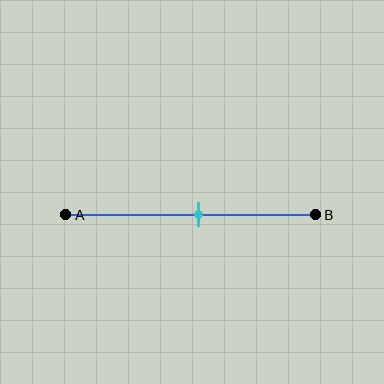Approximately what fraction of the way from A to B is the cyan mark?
The cyan mark is approximately 55% of the way from A to B.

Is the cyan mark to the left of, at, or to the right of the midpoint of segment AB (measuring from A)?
The cyan mark is to the right of the midpoint of segment AB.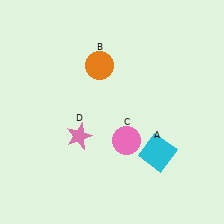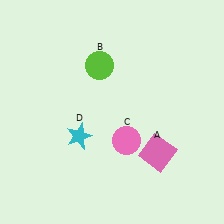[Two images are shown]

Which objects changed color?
A changed from cyan to pink. B changed from orange to lime. D changed from pink to cyan.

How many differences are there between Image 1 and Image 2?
There are 3 differences between the two images.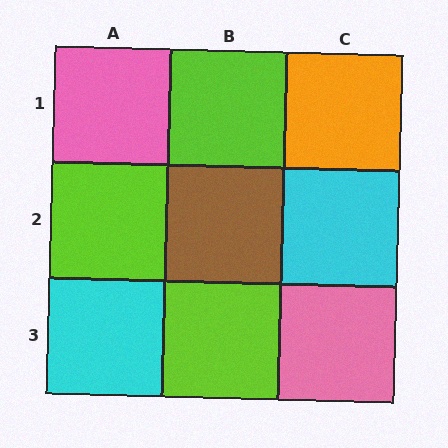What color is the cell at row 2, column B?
Brown.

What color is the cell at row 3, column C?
Pink.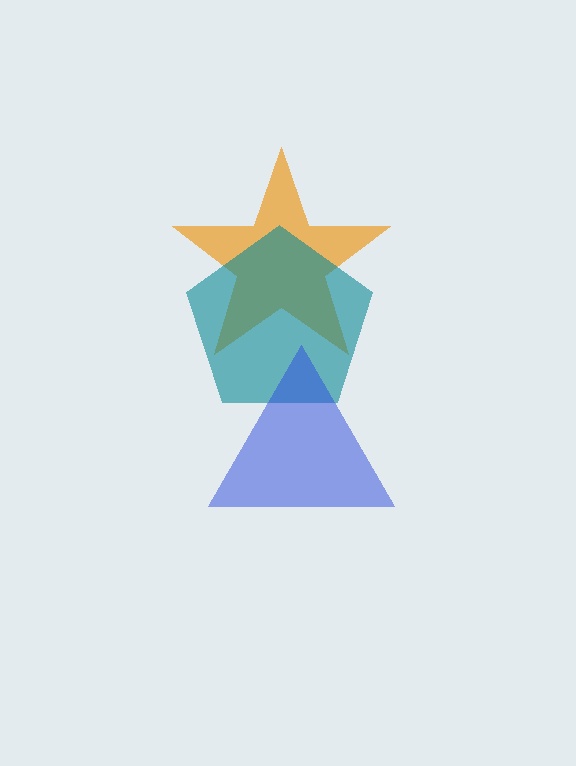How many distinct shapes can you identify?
There are 3 distinct shapes: an orange star, a teal pentagon, a blue triangle.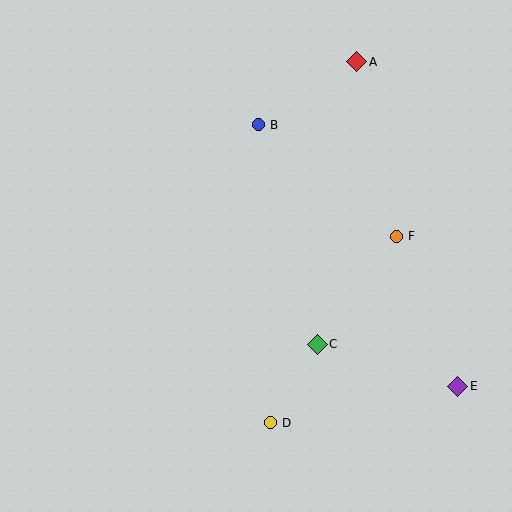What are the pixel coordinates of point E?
Point E is at (458, 386).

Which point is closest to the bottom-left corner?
Point D is closest to the bottom-left corner.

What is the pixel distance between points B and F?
The distance between B and F is 177 pixels.